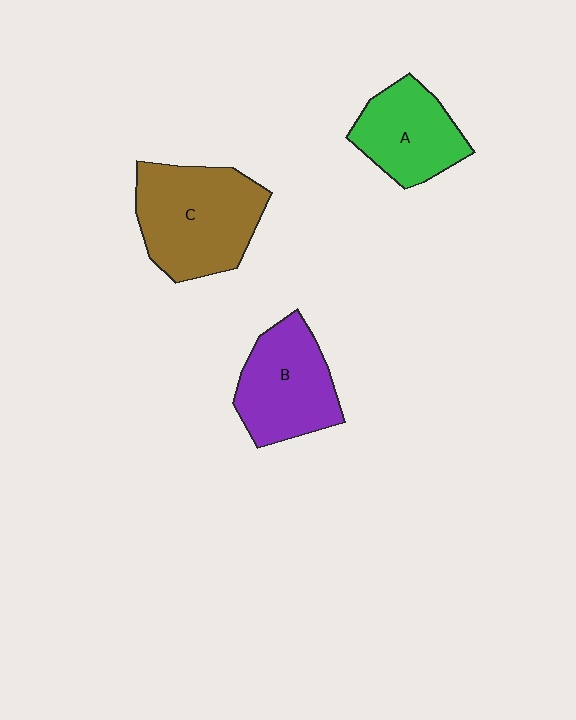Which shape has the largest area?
Shape C (brown).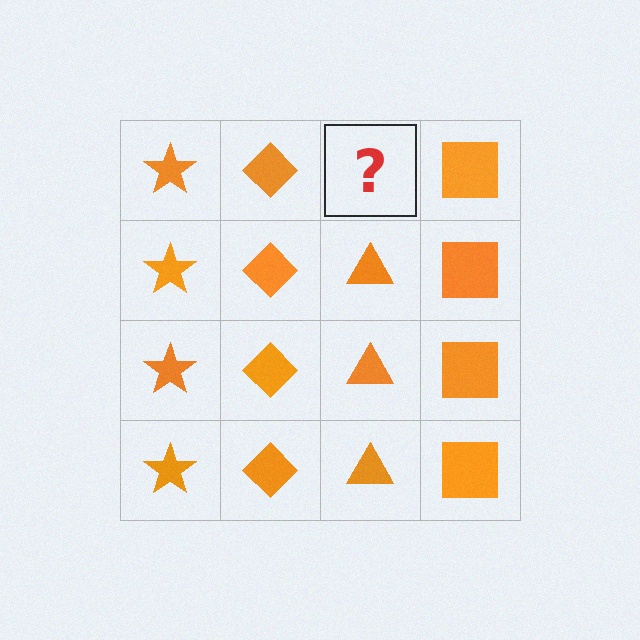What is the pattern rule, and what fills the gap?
The rule is that each column has a consistent shape. The gap should be filled with an orange triangle.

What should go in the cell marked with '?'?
The missing cell should contain an orange triangle.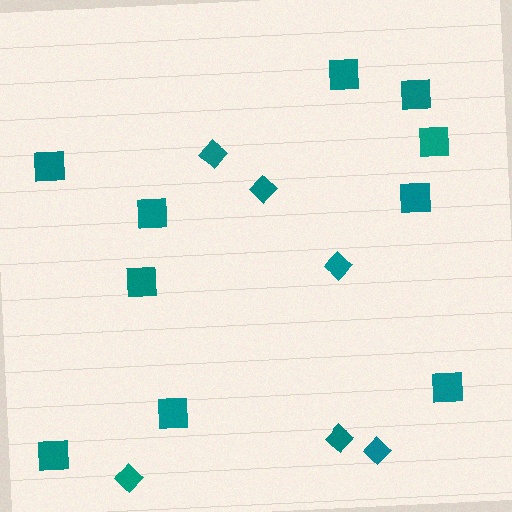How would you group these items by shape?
There are 2 groups: one group of diamonds (6) and one group of squares (10).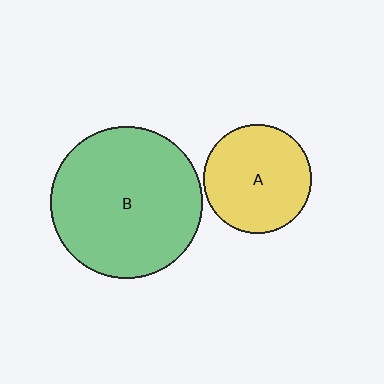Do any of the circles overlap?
No, none of the circles overlap.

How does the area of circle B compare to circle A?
Approximately 1.9 times.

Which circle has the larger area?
Circle B (green).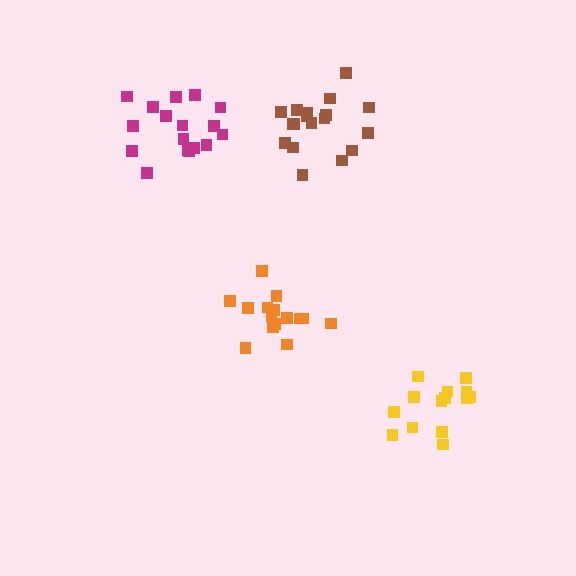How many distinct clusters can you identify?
There are 4 distinct clusters.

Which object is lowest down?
The yellow cluster is bottommost.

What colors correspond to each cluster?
The clusters are colored: brown, orange, magenta, yellow.